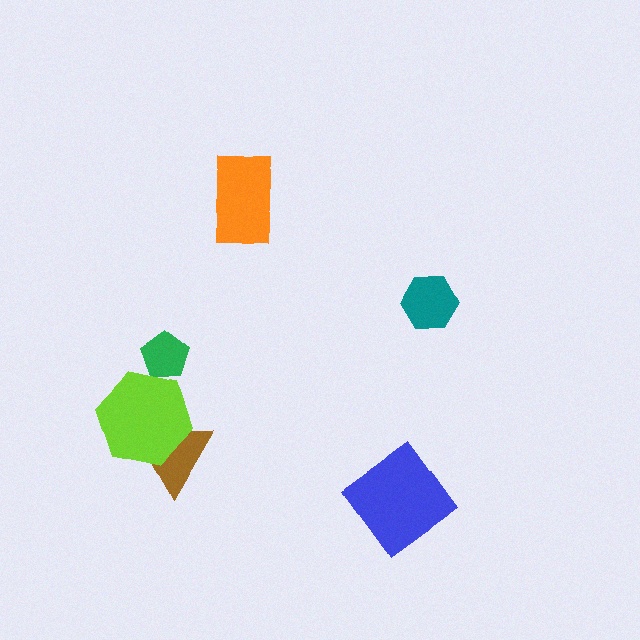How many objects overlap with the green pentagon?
1 object overlaps with the green pentagon.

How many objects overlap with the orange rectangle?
0 objects overlap with the orange rectangle.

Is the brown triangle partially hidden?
Yes, it is partially covered by another shape.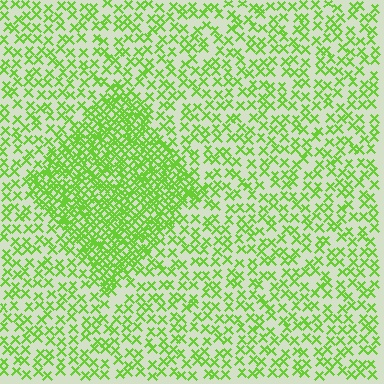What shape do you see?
I see a diamond.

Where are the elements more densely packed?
The elements are more densely packed inside the diamond boundary.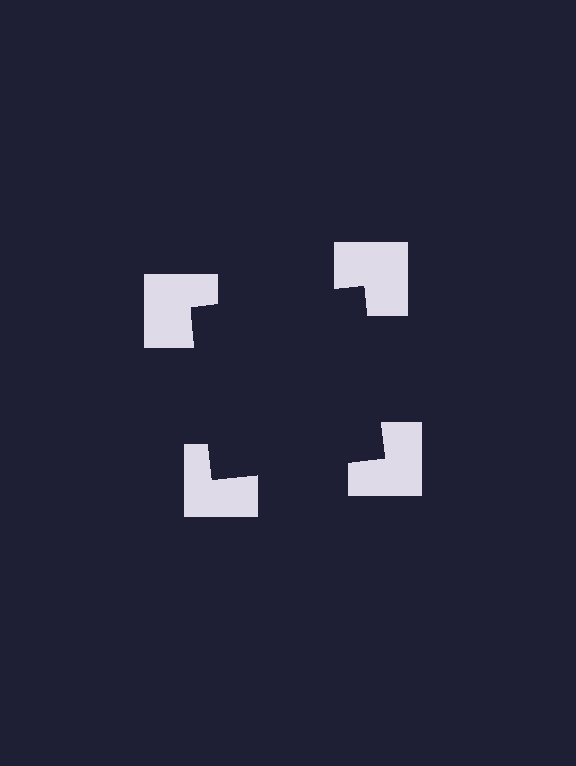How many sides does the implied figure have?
4 sides.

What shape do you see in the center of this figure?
An illusory square — its edges are inferred from the aligned wedge cuts in the notched squares, not physically drawn.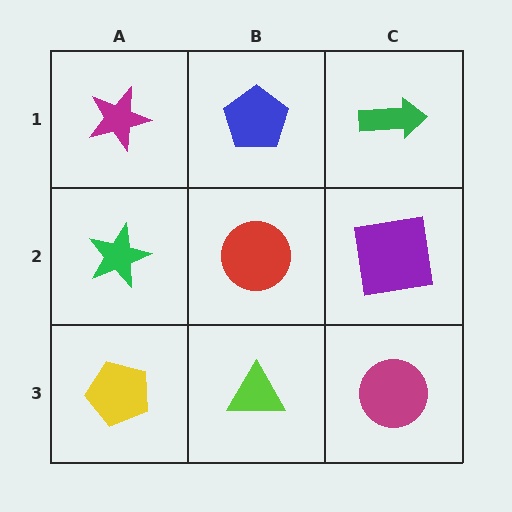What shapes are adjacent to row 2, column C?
A green arrow (row 1, column C), a magenta circle (row 3, column C), a red circle (row 2, column B).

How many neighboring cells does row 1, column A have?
2.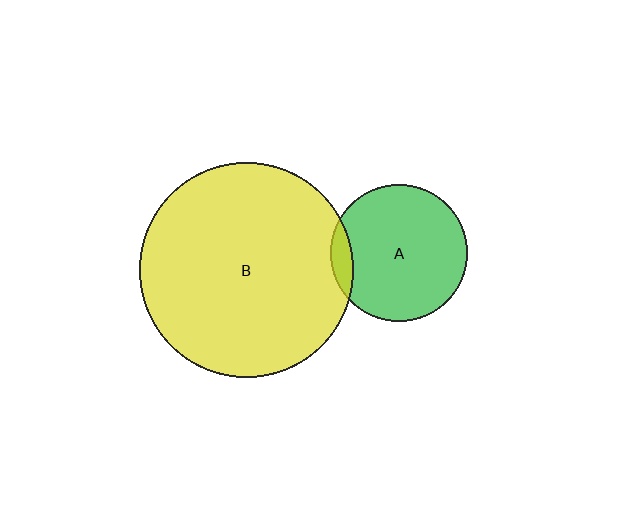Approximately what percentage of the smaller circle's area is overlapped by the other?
Approximately 10%.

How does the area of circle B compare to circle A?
Approximately 2.4 times.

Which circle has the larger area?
Circle B (yellow).